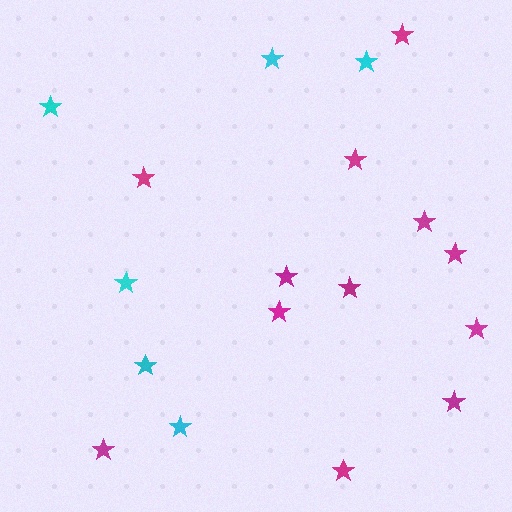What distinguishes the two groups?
There are 2 groups: one group of cyan stars (6) and one group of magenta stars (12).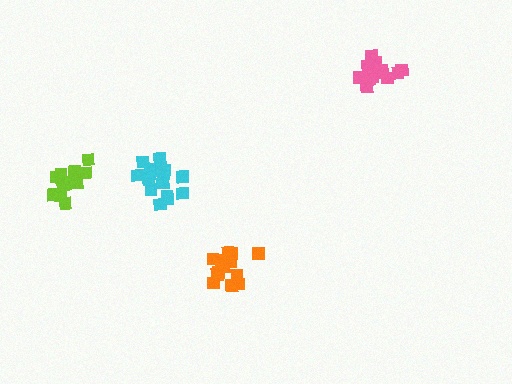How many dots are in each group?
Group 1: 14 dots, Group 2: 18 dots, Group 3: 17 dots, Group 4: 13 dots (62 total).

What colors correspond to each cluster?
The clusters are colored: orange, cyan, pink, lime.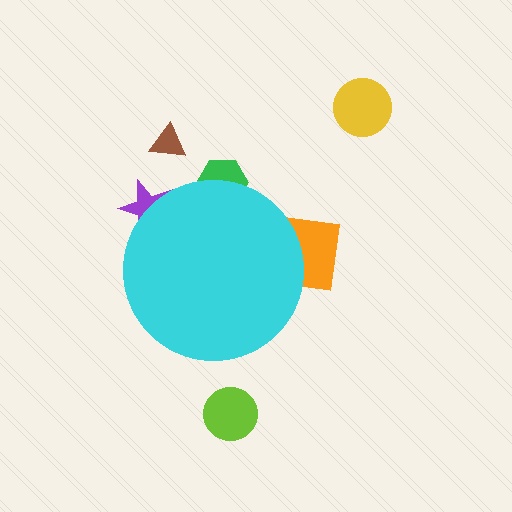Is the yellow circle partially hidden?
No, the yellow circle is fully visible.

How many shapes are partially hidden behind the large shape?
3 shapes are partially hidden.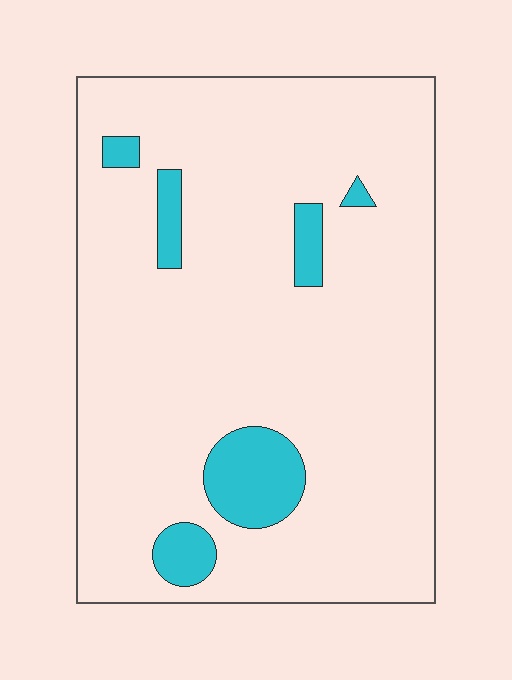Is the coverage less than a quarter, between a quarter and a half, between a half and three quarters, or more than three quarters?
Less than a quarter.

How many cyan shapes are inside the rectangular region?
6.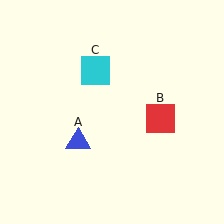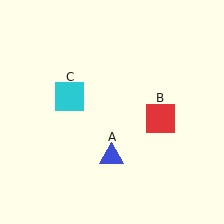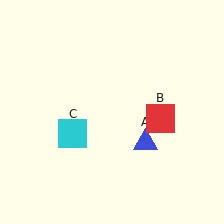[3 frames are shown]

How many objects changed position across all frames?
2 objects changed position: blue triangle (object A), cyan square (object C).